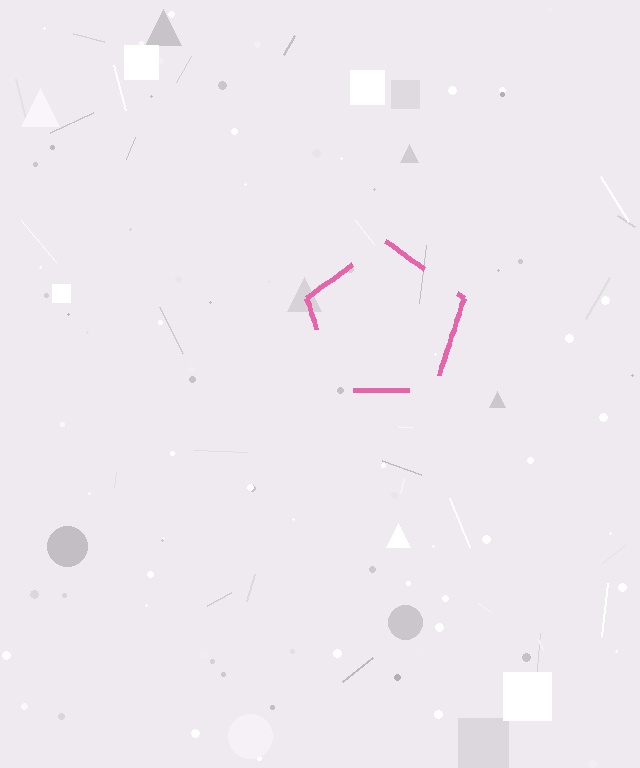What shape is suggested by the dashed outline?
The dashed outline suggests a pentagon.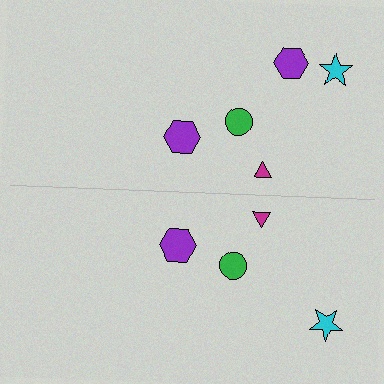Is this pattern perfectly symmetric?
No, the pattern is not perfectly symmetric. A purple hexagon is missing from the bottom side.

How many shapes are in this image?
There are 9 shapes in this image.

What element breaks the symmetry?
A purple hexagon is missing from the bottom side.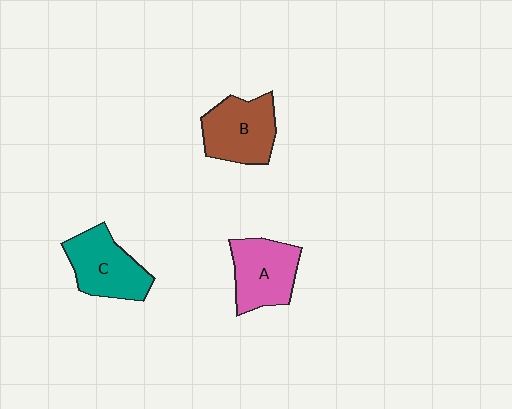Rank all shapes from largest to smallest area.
From largest to smallest: B (brown), C (teal), A (pink).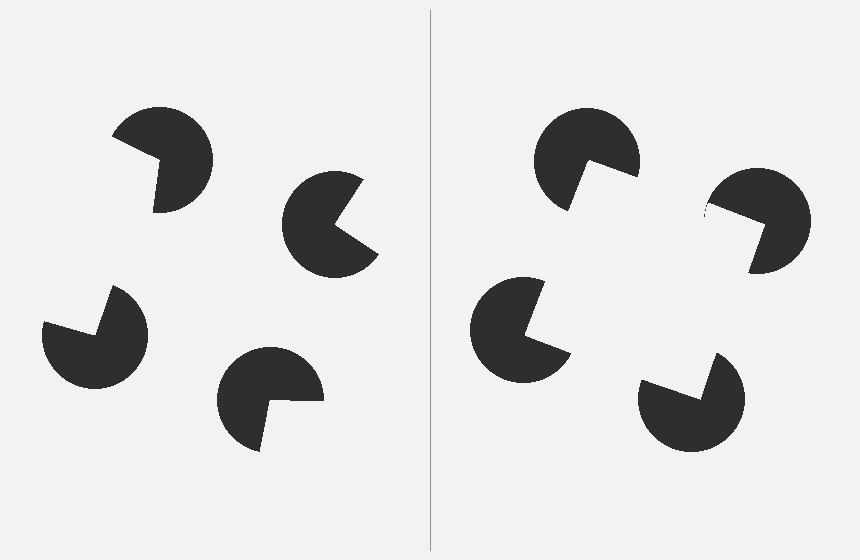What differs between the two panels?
The pac-man discs are positioned identically on both sides; only the wedge orientations differ. On the right they align to a square; on the left they are misaligned.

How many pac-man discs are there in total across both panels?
8 — 4 on each side.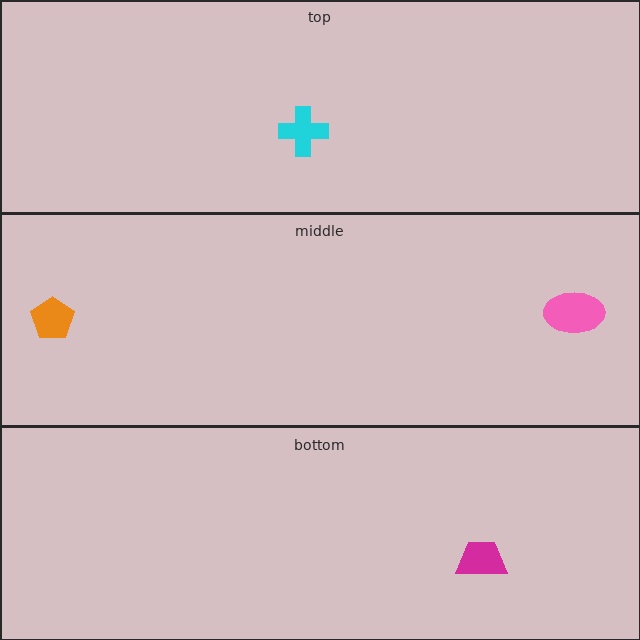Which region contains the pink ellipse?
The middle region.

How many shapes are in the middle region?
2.